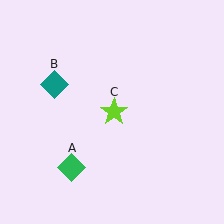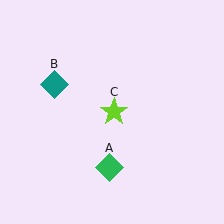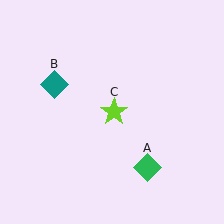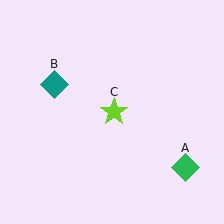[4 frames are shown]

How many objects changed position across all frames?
1 object changed position: green diamond (object A).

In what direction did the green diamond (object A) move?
The green diamond (object A) moved right.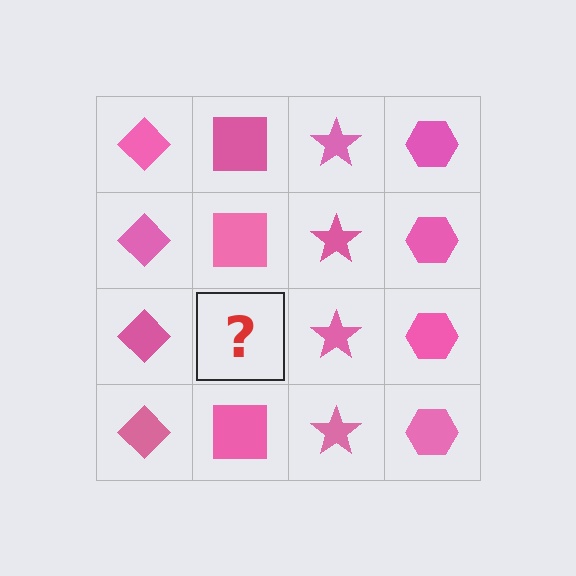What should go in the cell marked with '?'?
The missing cell should contain a pink square.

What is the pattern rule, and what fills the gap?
The rule is that each column has a consistent shape. The gap should be filled with a pink square.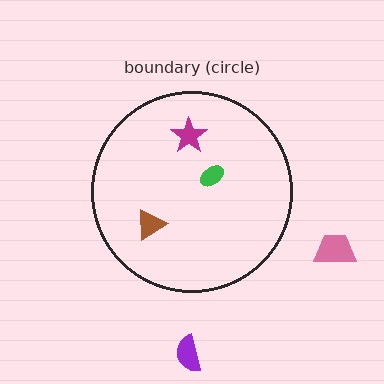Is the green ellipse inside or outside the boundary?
Inside.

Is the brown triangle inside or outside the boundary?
Inside.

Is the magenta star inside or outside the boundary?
Inside.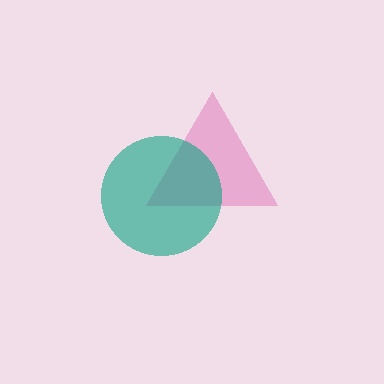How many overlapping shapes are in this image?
There are 2 overlapping shapes in the image.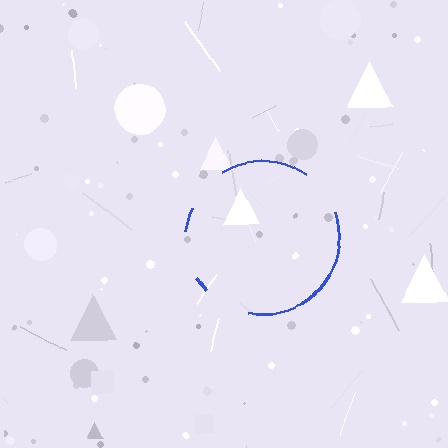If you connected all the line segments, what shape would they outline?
They would outline a circle.